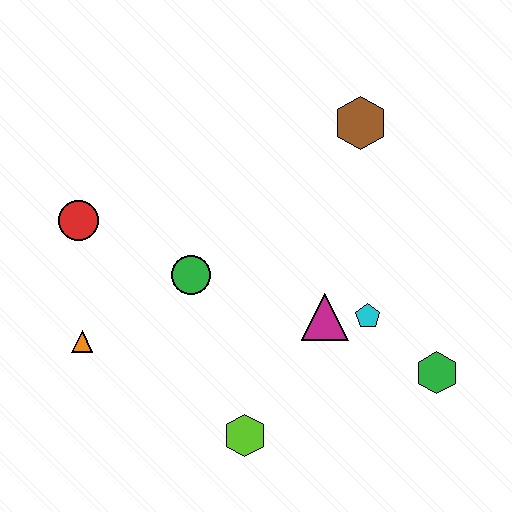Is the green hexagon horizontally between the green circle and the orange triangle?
No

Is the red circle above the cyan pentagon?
Yes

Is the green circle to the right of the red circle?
Yes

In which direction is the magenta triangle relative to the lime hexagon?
The magenta triangle is above the lime hexagon.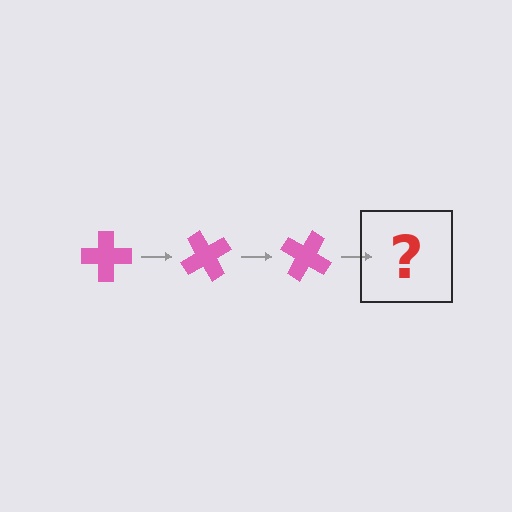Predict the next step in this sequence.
The next step is a pink cross rotated 180 degrees.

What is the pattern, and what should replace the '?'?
The pattern is that the cross rotates 60 degrees each step. The '?' should be a pink cross rotated 180 degrees.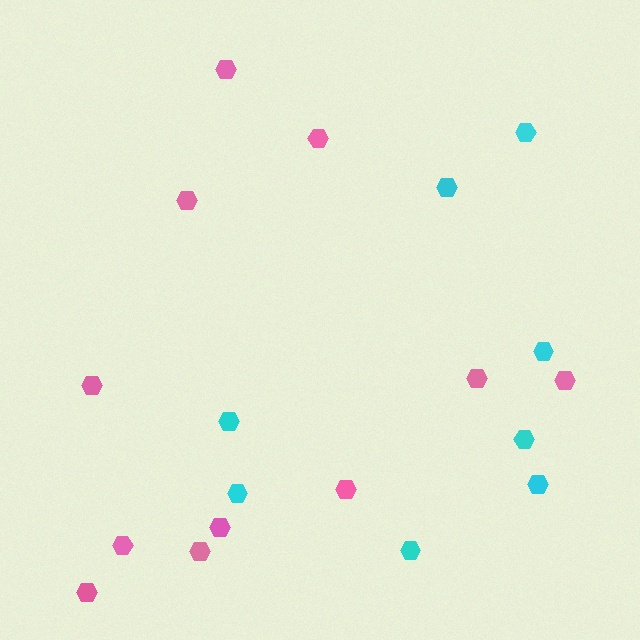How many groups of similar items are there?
There are 2 groups: one group of pink hexagons (11) and one group of cyan hexagons (8).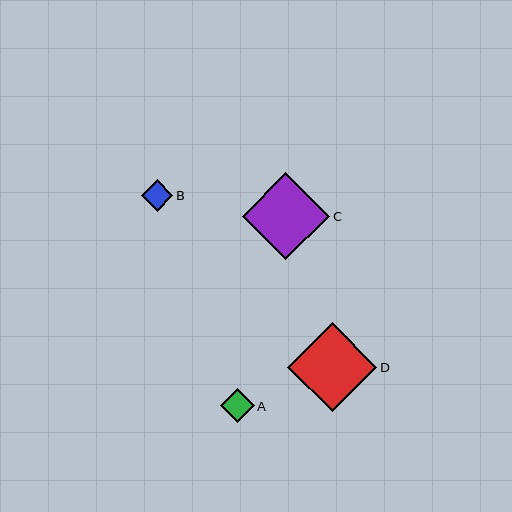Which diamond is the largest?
Diamond D is the largest with a size of approximately 89 pixels.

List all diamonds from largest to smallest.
From largest to smallest: D, C, A, B.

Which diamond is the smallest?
Diamond B is the smallest with a size of approximately 31 pixels.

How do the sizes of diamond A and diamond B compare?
Diamond A and diamond B are approximately the same size.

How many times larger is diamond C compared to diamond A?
Diamond C is approximately 2.6 times the size of diamond A.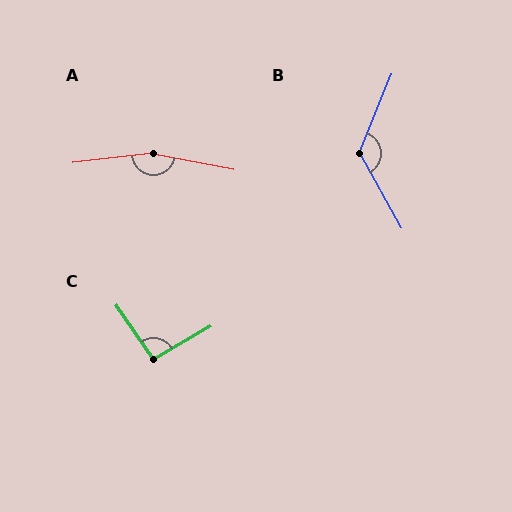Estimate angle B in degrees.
Approximately 129 degrees.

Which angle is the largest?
A, at approximately 163 degrees.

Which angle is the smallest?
C, at approximately 94 degrees.